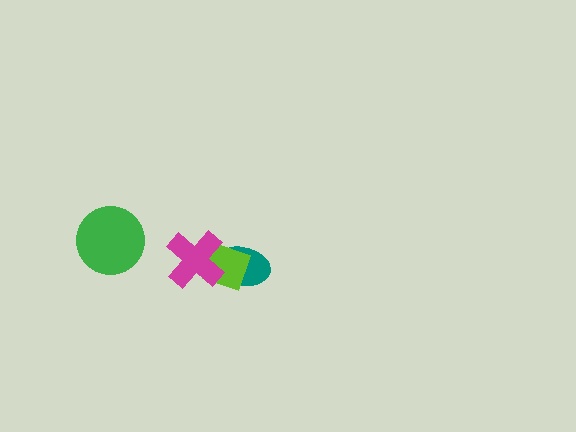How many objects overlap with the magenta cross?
2 objects overlap with the magenta cross.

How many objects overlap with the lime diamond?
2 objects overlap with the lime diamond.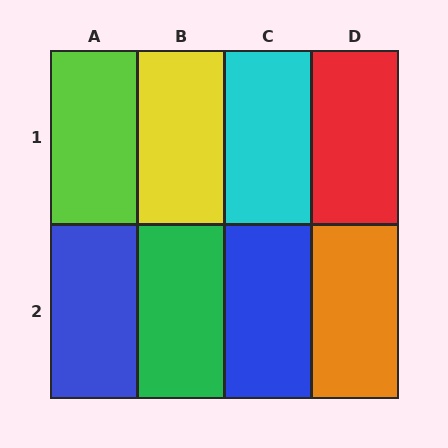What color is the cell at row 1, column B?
Yellow.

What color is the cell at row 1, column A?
Lime.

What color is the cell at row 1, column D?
Red.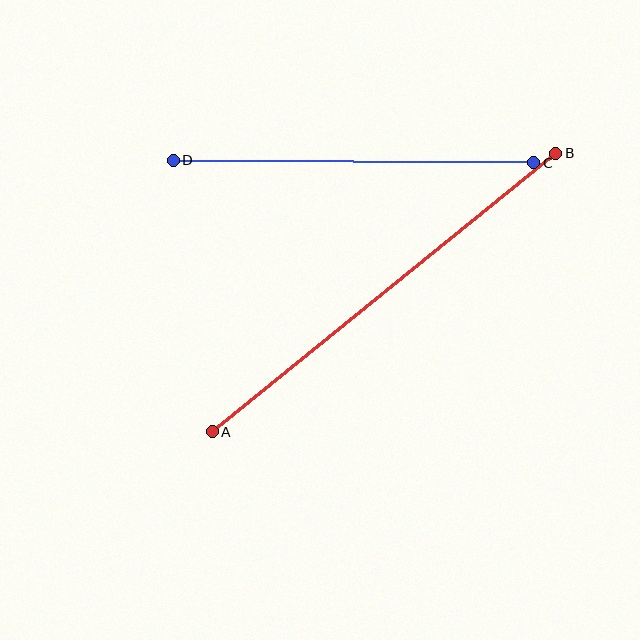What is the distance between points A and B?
The distance is approximately 442 pixels.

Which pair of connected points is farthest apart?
Points A and B are farthest apart.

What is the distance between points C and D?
The distance is approximately 361 pixels.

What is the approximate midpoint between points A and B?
The midpoint is at approximately (384, 292) pixels.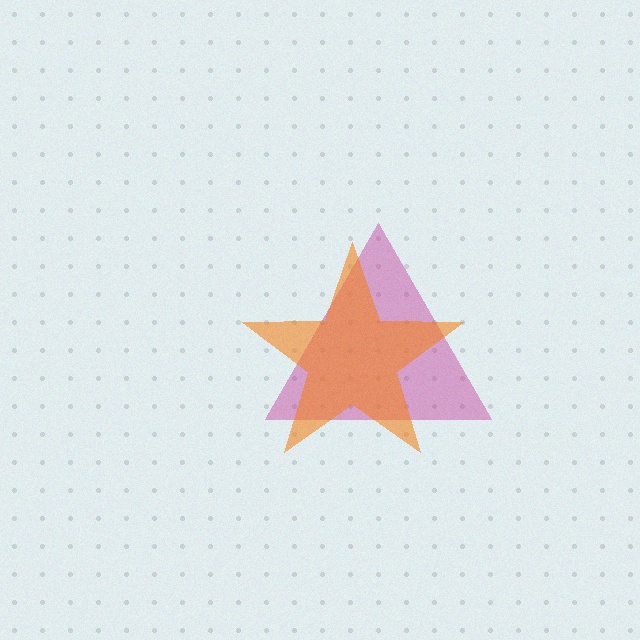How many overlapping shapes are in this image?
There are 2 overlapping shapes in the image.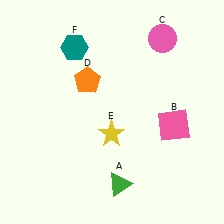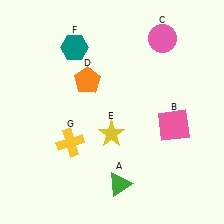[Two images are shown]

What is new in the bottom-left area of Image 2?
A yellow cross (G) was added in the bottom-left area of Image 2.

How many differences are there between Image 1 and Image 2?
There is 1 difference between the two images.